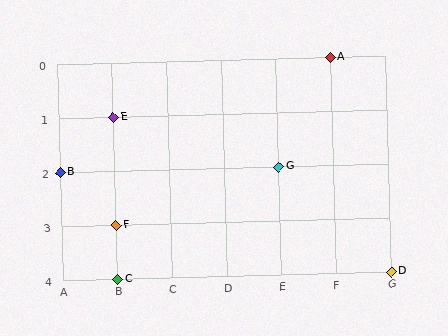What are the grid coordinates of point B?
Point B is at grid coordinates (A, 2).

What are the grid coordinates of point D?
Point D is at grid coordinates (G, 4).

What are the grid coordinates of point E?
Point E is at grid coordinates (B, 1).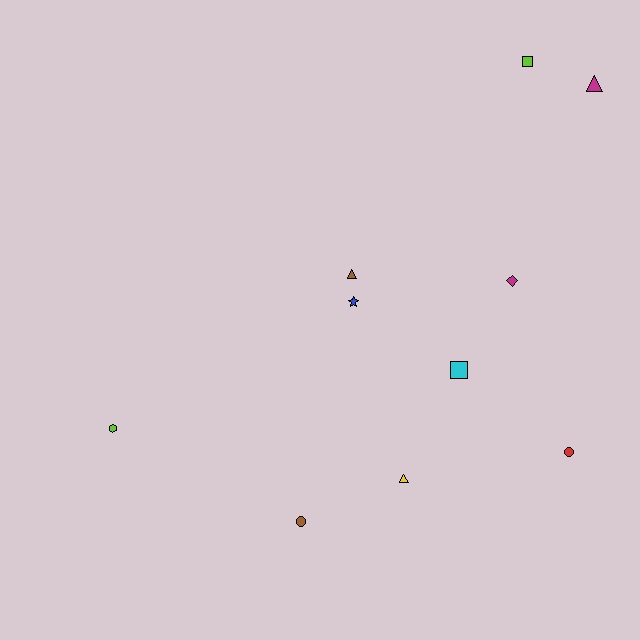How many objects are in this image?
There are 10 objects.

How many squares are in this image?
There are 2 squares.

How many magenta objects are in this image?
There are 2 magenta objects.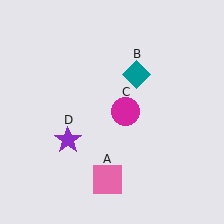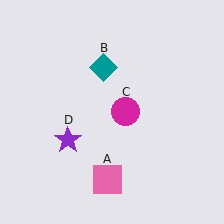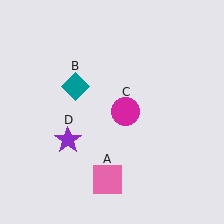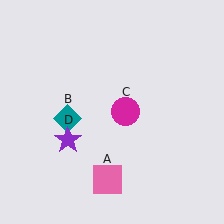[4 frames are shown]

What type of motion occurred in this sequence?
The teal diamond (object B) rotated counterclockwise around the center of the scene.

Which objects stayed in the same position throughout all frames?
Pink square (object A) and magenta circle (object C) and purple star (object D) remained stationary.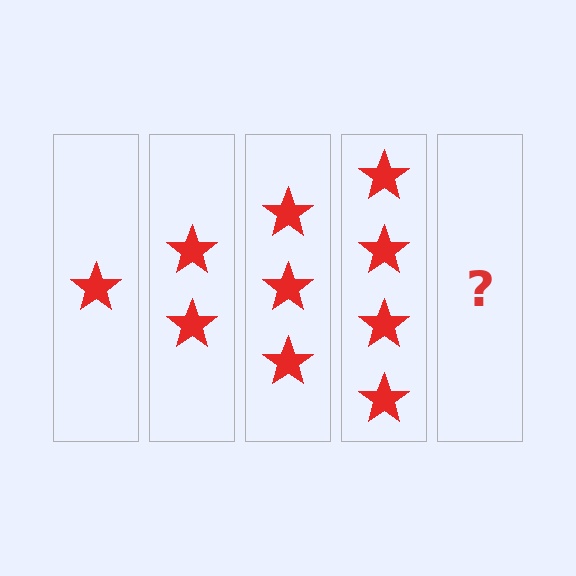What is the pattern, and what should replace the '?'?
The pattern is that each step adds one more star. The '?' should be 5 stars.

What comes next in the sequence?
The next element should be 5 stars.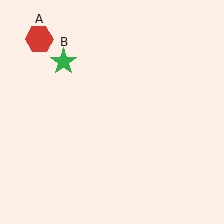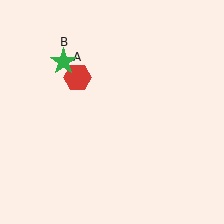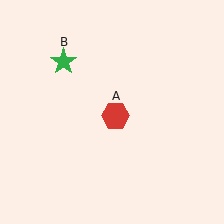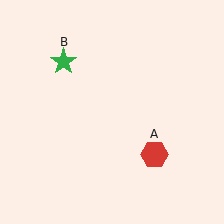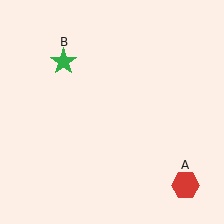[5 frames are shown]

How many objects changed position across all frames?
1 object changed position: red hexagon (object A).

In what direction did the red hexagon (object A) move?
The red hexagon (object A) moved down and to the right.